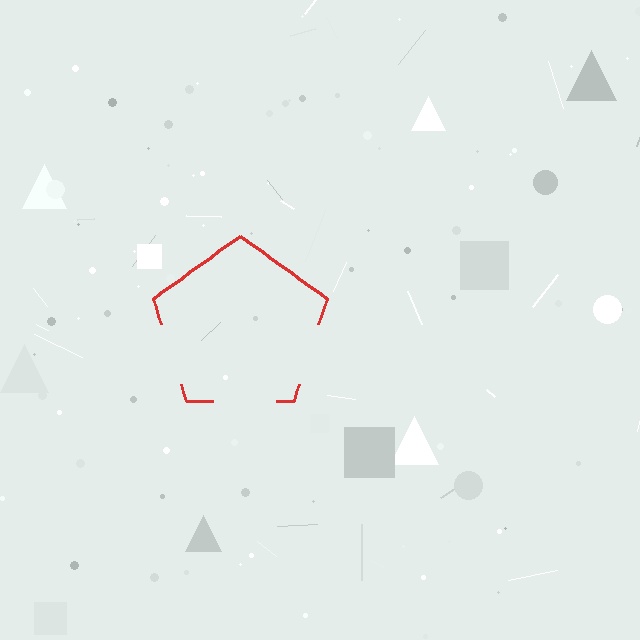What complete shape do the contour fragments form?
The contour fragments form a pentagon.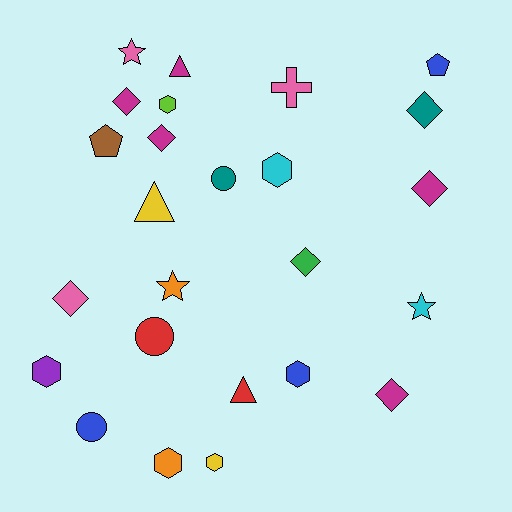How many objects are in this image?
There are 25 objects.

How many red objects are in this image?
There are 2 red objects.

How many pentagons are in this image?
There are 2 pentagons.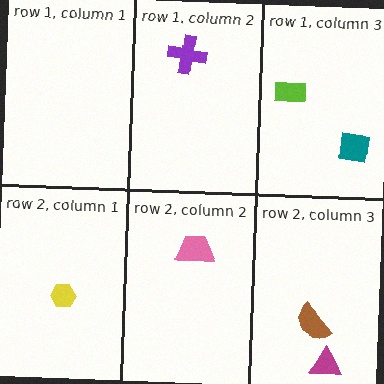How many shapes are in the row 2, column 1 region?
1.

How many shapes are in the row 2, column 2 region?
1.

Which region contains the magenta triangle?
The row 2, column 3 region.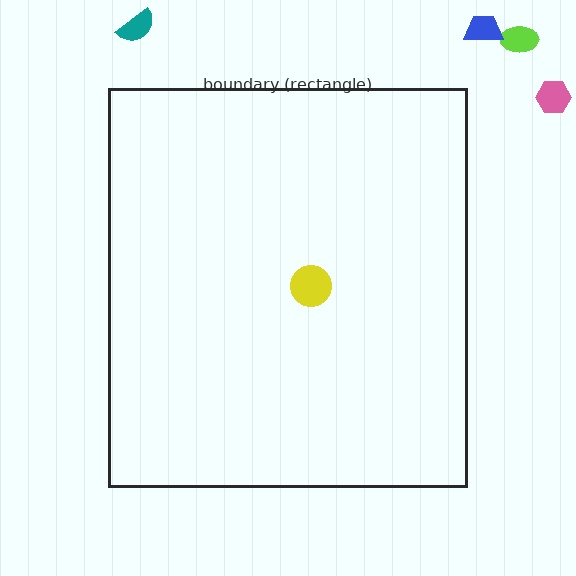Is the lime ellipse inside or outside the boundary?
Outside.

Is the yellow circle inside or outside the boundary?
Inside.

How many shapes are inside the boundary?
1 inside, 4 outside.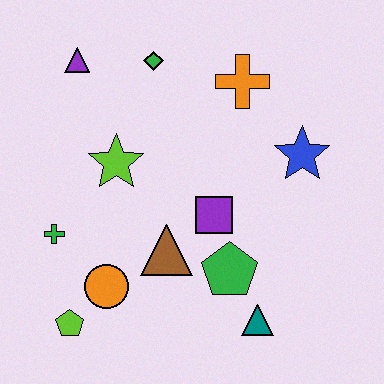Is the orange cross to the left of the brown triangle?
No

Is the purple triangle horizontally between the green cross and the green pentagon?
Yes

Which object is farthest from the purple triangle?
The teal triangle is farthest from the purple triangle.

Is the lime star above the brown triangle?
Yes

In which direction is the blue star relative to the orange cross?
The blue star is below the orange cross.